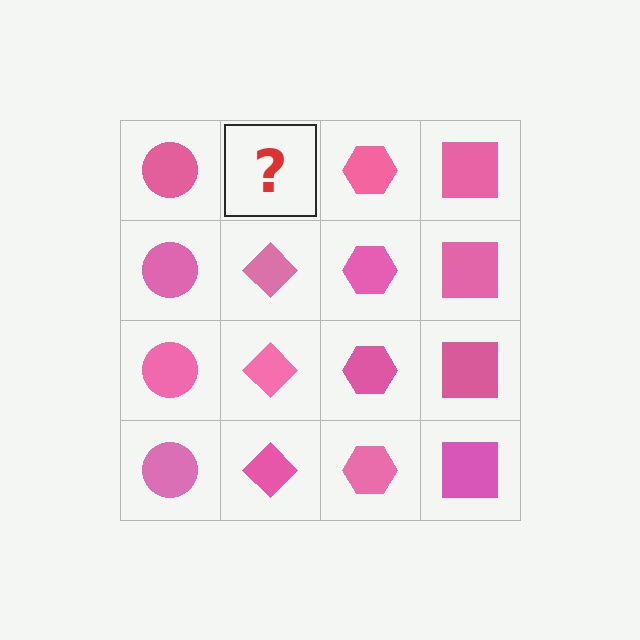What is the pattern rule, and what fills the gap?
The rule is that each column has a consistent shape. The gap should be filled with a pink diamond.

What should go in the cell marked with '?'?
The missing cell should contain a pink diamond.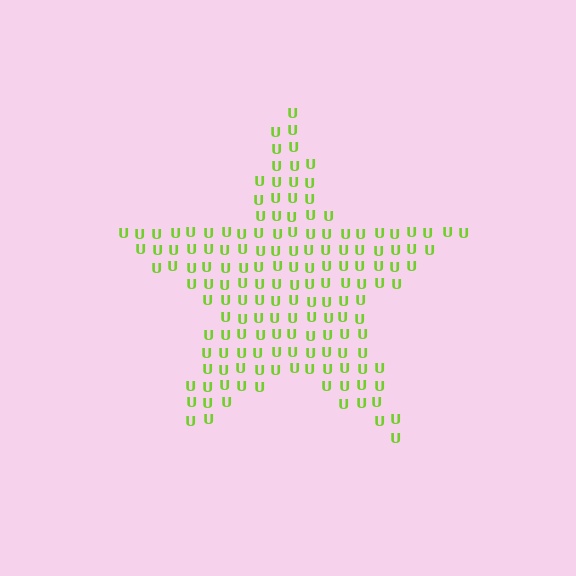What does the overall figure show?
The overall figure shows a star.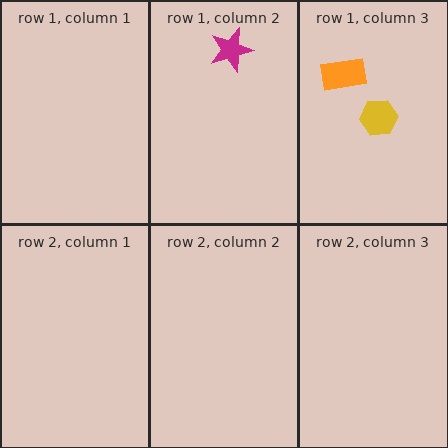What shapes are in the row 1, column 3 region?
The orange rectangle, the yellow hexagon.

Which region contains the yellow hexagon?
The row 1, column 3 region.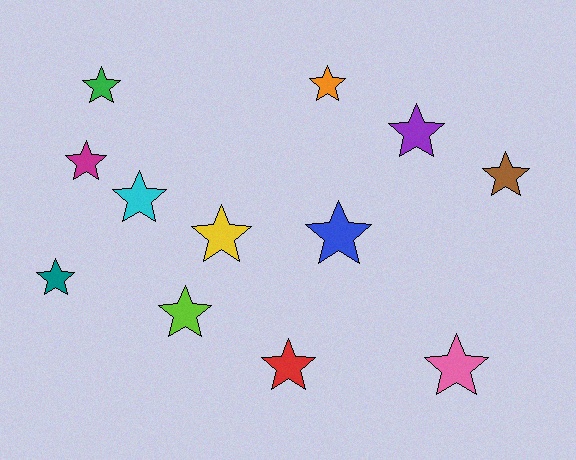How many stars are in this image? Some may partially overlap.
There are 12 stars.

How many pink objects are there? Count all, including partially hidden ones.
There is 1 pink object.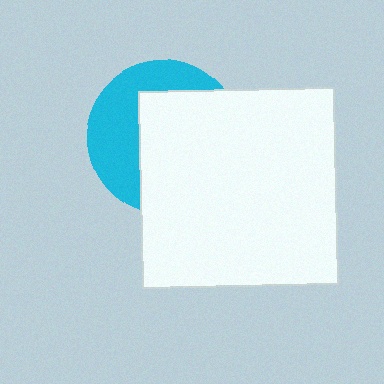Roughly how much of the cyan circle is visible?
A small part of it is visible (roughly 40%).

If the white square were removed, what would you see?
You would see the complete cyan circle.